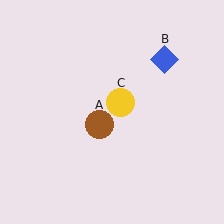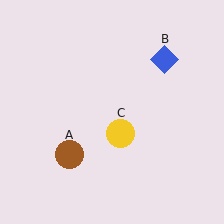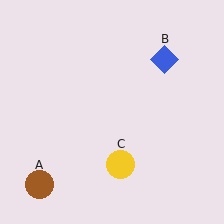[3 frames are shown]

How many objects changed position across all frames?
2 objects changed position: brown circle (object A), yellow circle (object C).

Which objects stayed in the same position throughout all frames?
Blue diamond (object B) remained stationary.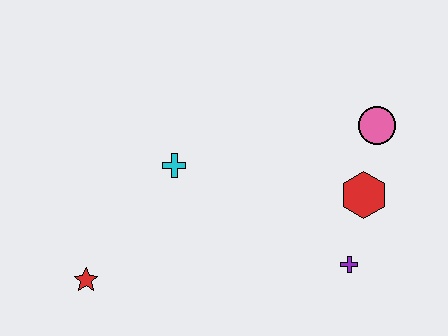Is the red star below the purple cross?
Yes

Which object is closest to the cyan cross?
The red star is closest to the cyan cross.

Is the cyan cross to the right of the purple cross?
No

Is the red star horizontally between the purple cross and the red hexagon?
No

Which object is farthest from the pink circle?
The red star is farthest from the pink circle.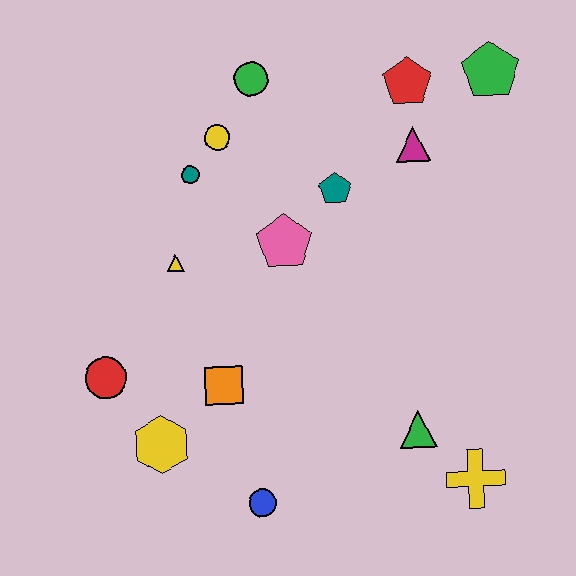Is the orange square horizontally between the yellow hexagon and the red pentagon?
Yes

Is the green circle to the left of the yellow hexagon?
No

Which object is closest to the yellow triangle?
The teal circle is closest to the yellow triangle.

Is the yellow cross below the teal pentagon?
Yes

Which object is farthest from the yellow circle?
The yellow cross is farthest from the yellow circle.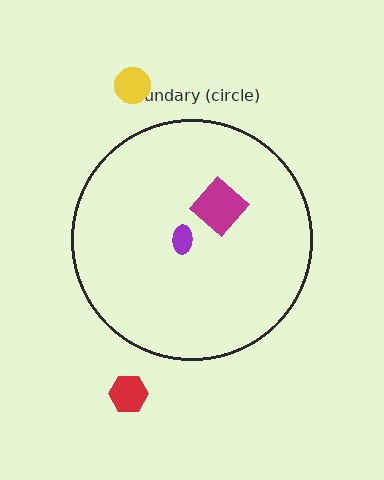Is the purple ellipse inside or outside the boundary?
Inside.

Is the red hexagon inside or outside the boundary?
Outside.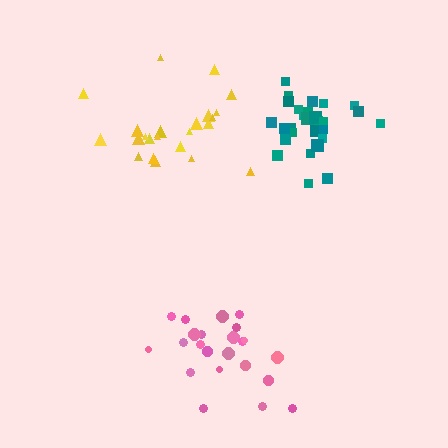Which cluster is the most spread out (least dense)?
Yellow.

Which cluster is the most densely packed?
Teal.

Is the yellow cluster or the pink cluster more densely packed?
Pink.